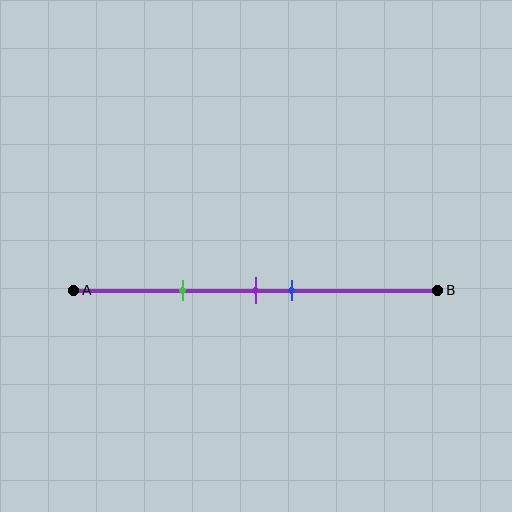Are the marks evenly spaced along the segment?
No, the marks are not evenly spaced.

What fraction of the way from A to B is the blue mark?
The blue mark is approximately 60% (0.6) of the way from A to B.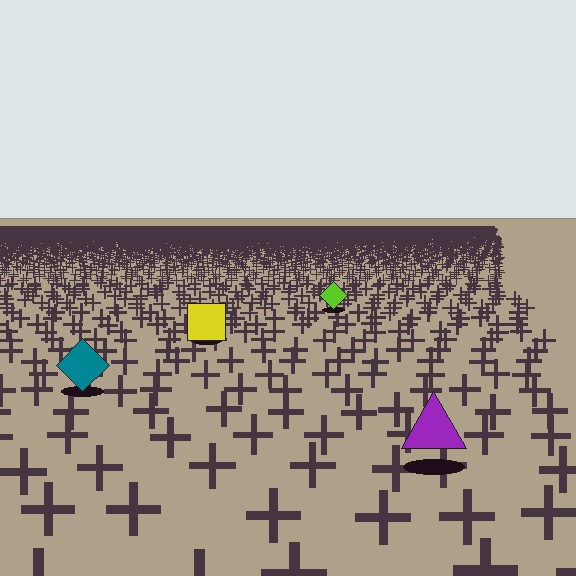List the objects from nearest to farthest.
From nearest to farthest: the purple triangle, the teal diamond, the yellow square, the lime diamond.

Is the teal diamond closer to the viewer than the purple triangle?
No. The purple triangle is closer — you can tell from the texture gradient: the ground texture is coarser near it.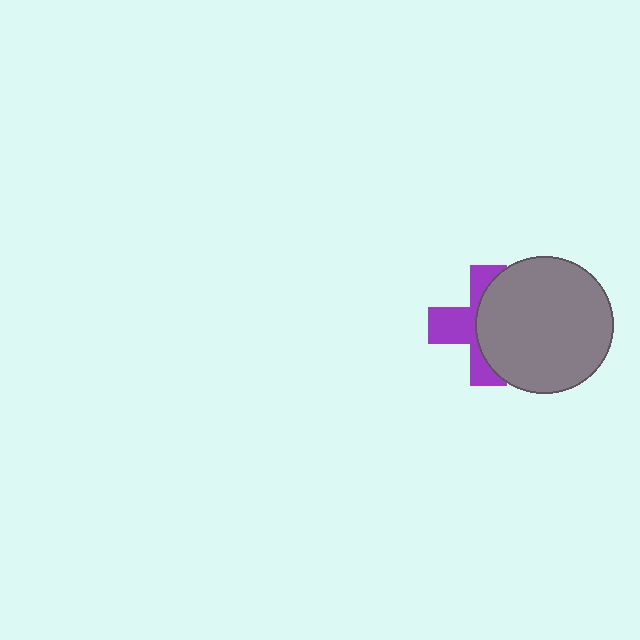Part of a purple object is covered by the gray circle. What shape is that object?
It is a cross.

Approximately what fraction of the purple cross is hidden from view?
Roughly 55% of the purple cross is hidden behind the gray circle.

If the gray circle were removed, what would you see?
You would see the complete purple cross.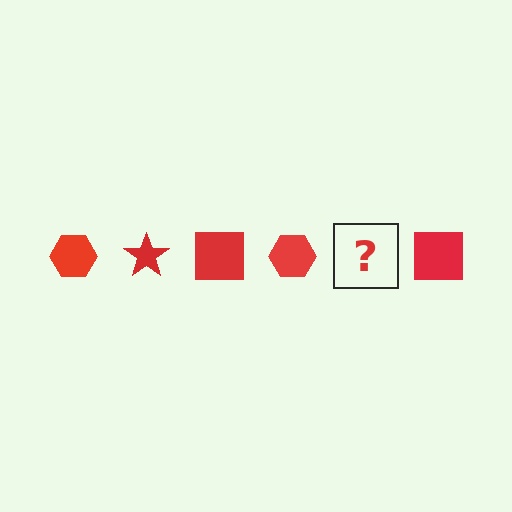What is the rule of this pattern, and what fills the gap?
The rule is that the pattern cycles through hexagon, star, square shapes in red. The gap should be filled with a red star.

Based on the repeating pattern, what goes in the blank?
The blank should be a red star.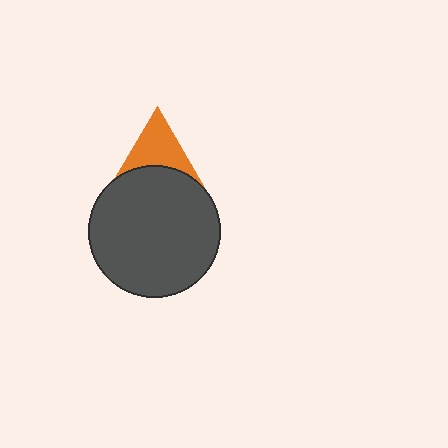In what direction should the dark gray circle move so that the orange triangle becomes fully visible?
The dark gray circle should move down. That is the shortest direction to clear the overlap and leave the orange triangle fully visible.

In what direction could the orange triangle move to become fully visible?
The orange triangle could move up. That would shift it out from behind the dark gray circle entirely.